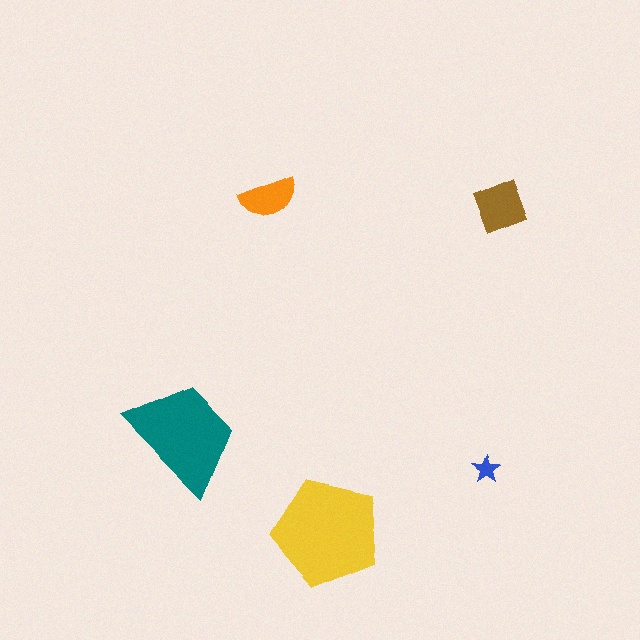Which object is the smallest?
The blue star.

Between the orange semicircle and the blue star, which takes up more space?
The orange semicircle.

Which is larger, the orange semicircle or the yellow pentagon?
The yellow pentagon.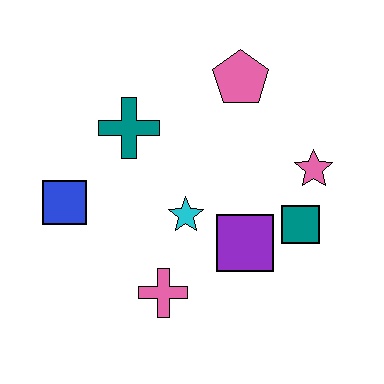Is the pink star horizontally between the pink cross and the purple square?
No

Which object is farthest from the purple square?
The blue square is farthest from the purple square.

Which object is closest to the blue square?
The teal cross is closest to the blue square.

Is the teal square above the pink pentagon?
No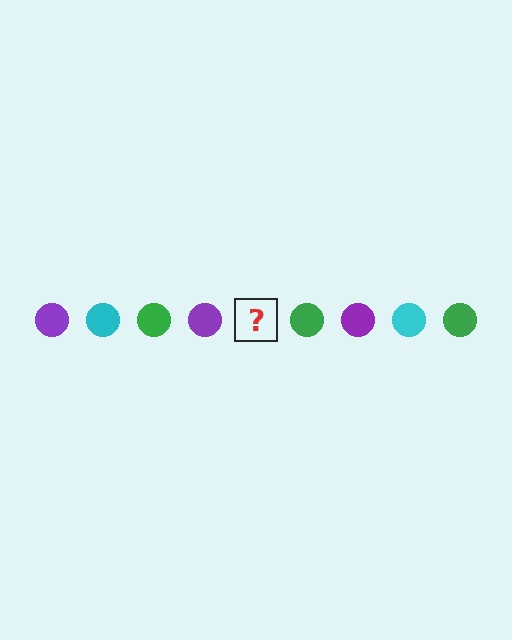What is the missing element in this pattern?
The missing element is a cyan circle.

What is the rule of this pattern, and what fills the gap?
The rule is that the pattern cycles through purple, cyan, green circles. The gap should be filled with a cyan circle.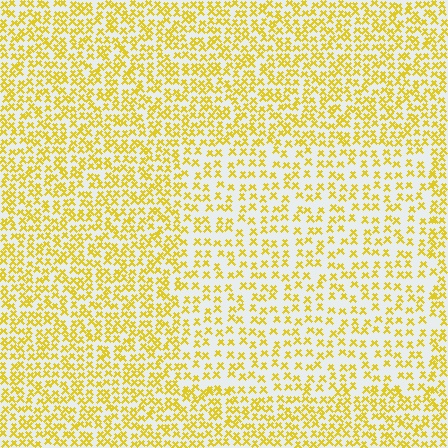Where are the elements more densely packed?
The elements are more densely packed outside the rectangle boundary.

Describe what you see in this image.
The image contains small yellow elements arranged at two different densities. A rectangle-shaped region is visible where the elements are less densely packed than the surrounding area.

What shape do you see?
I see a rectangle.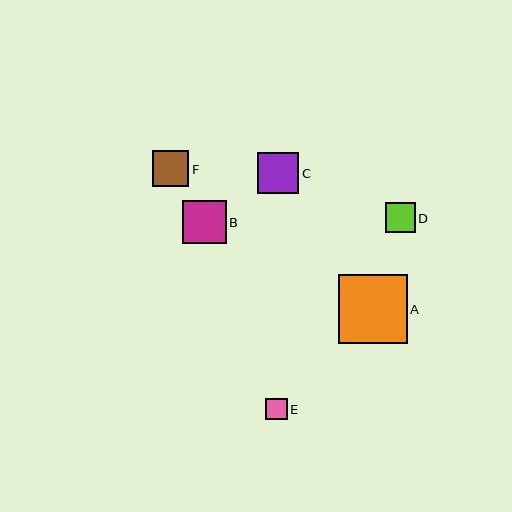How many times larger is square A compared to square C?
Square A is approximately 1.6 times the size of square C.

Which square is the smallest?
Square E is the smallest with a size of approximately 22 pixels.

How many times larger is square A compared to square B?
Square A is approximately 1.6 times the size of square B.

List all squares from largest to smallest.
From largest to smallest: A, B, C, F, D, E.